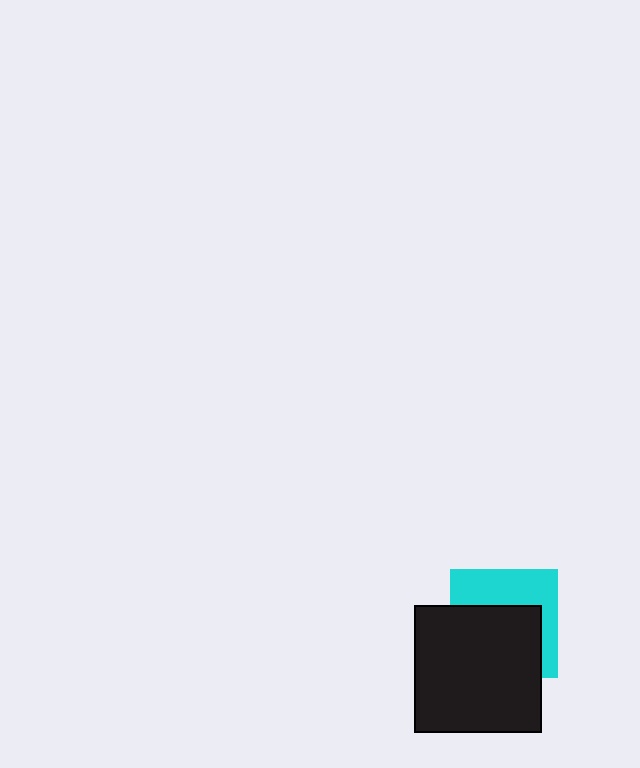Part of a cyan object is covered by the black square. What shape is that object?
It is a square.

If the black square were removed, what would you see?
You would see the complete cyan square.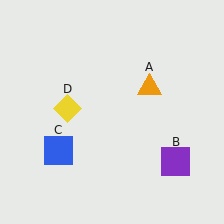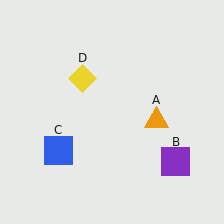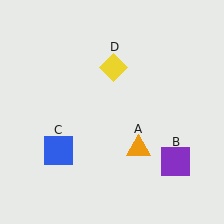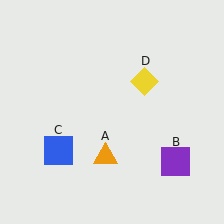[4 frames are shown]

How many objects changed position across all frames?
2 objects changed position: orange triangle (object A), yellow diamond (object D).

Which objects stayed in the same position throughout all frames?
Purple square (object B) and blue square (object C) remained stationary.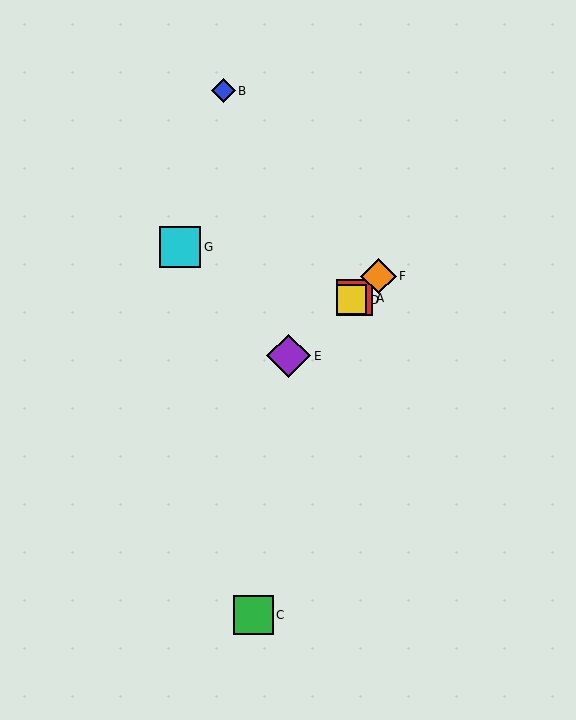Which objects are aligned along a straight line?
Objects A, D, E, F are aligned along a straight line.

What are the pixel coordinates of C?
Object C is at (253, 615).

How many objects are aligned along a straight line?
4 objects (A, D, E, F) are aligned along a straight line.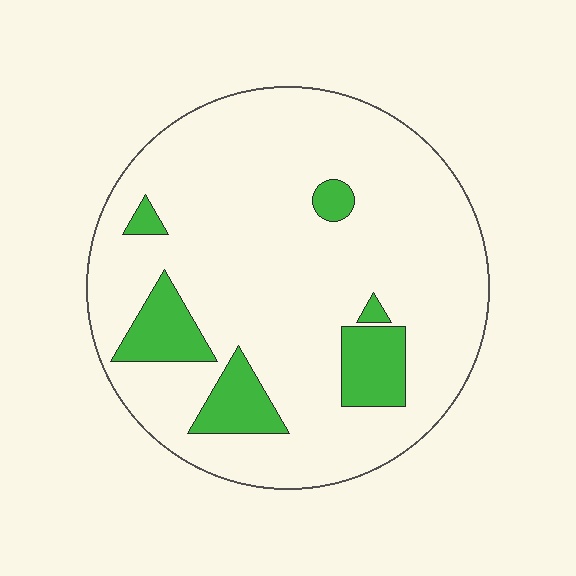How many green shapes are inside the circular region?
6.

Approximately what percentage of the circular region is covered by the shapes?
Approximately 15%.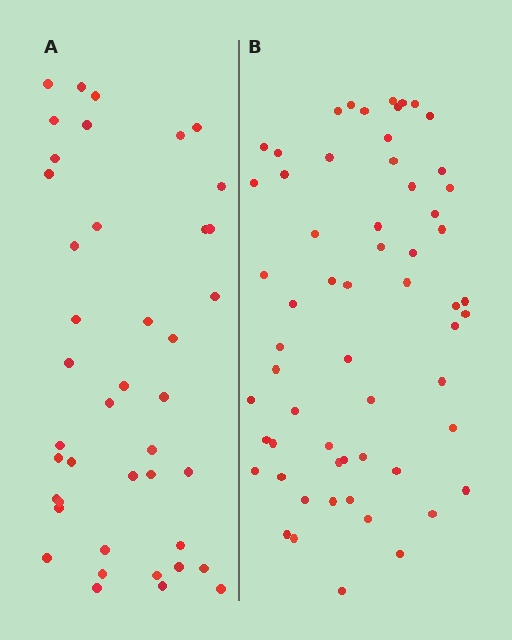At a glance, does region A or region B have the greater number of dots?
Region B (the right region) has more dots.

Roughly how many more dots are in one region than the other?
Region B has approximately 20 more dots than region A.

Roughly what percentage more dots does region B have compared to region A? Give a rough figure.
About 45% more.